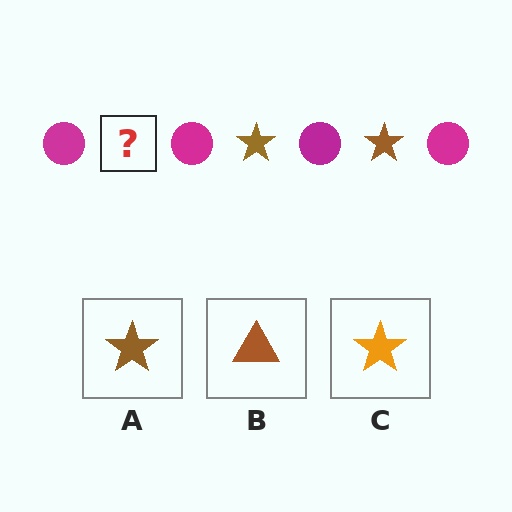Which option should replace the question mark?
Option A.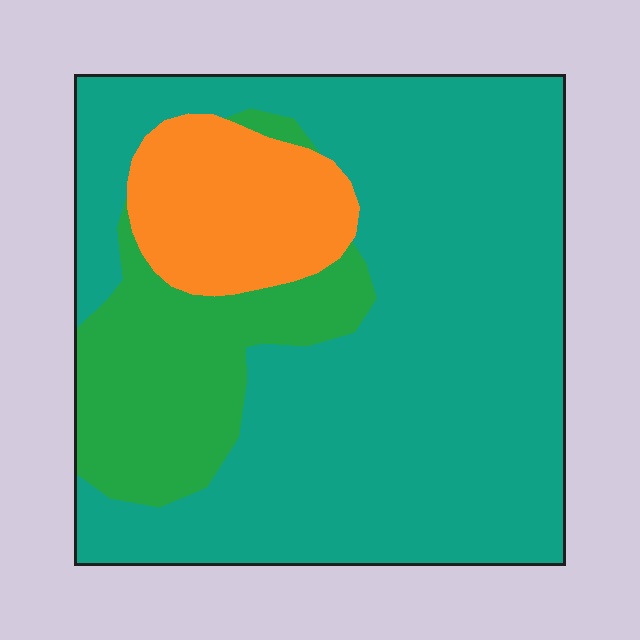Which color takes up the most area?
Teal, at roughly 70%.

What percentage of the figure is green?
Green covers 18% of the figure.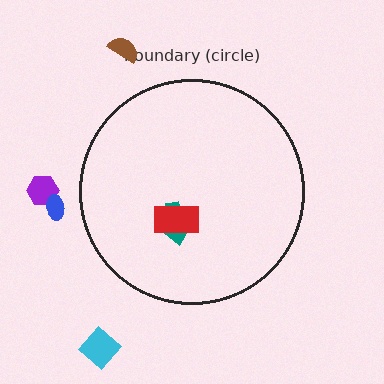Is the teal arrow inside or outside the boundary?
Inside.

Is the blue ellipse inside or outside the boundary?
Outside.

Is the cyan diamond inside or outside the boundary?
Outside.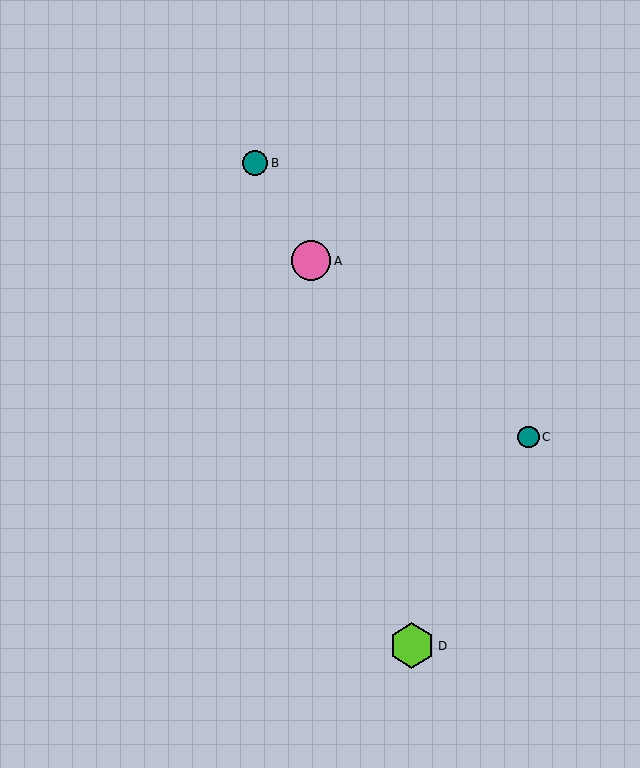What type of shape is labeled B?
Shape B is a teal circle.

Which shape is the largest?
The lime hexagon (labeled D) is the largest.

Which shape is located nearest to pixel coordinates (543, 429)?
The teal circle (labeled C) at (529, 437) is nearest to that location.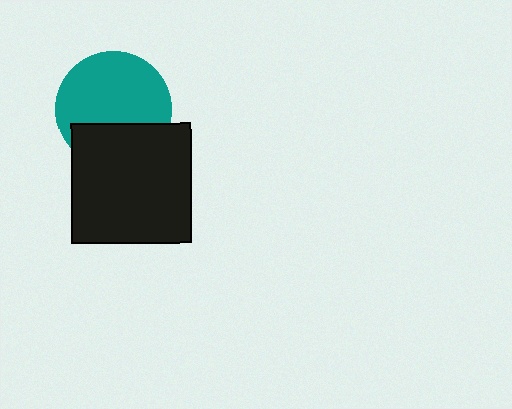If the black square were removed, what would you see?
You would see the complete teal circle.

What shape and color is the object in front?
The object in front is a black square.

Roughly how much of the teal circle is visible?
Most of it is visible (roughly 66%).